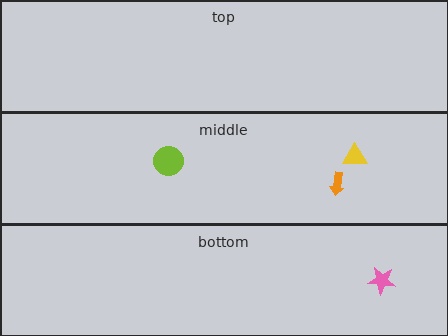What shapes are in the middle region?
The lime circle, the orange arrow, the yellow triangle.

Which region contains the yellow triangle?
The middle region.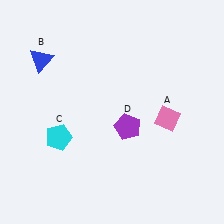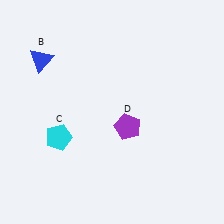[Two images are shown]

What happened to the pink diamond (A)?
The pink diamond (A) was removed in Image 2. It was in the bottom-right area of Image 1.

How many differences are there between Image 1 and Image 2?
There is 1 difference between the two images.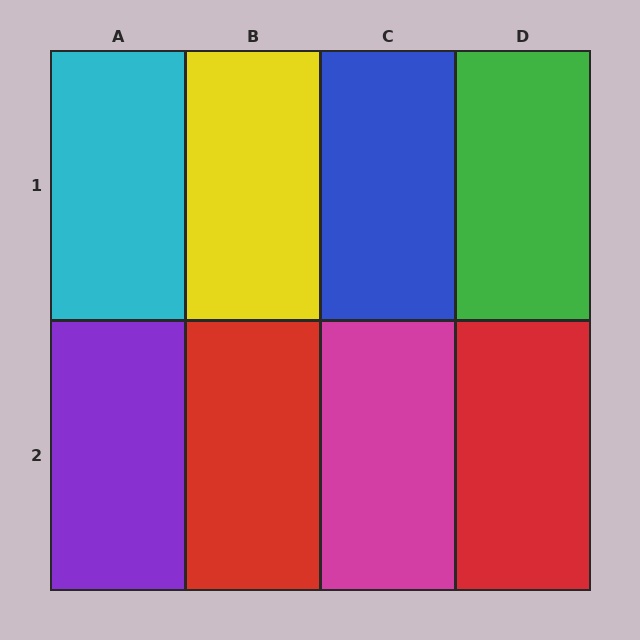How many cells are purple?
1 cell is purple.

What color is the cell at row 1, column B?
Yellow.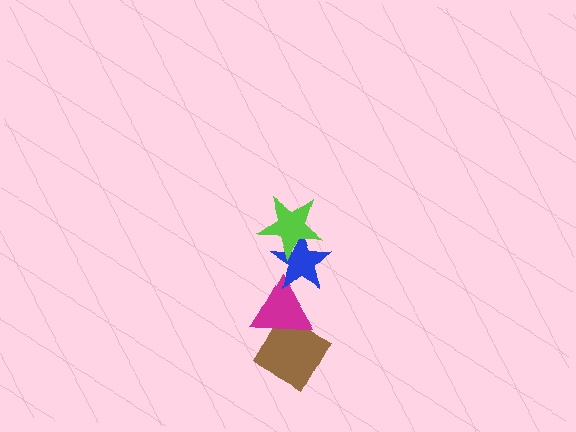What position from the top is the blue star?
The blue star is 2nd from the top.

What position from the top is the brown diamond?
The brown diamond is 4th from the top.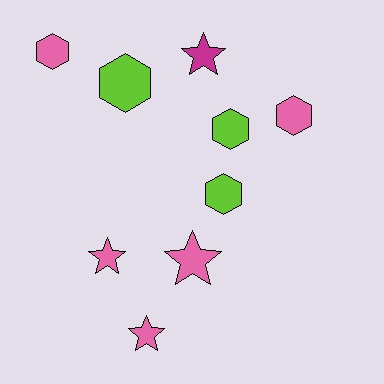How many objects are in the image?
There are 9 objects.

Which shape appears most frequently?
Hexagon, with 5 objects.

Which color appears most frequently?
Pink, with 5 objects.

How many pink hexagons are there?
There are 2 pink hexagons.